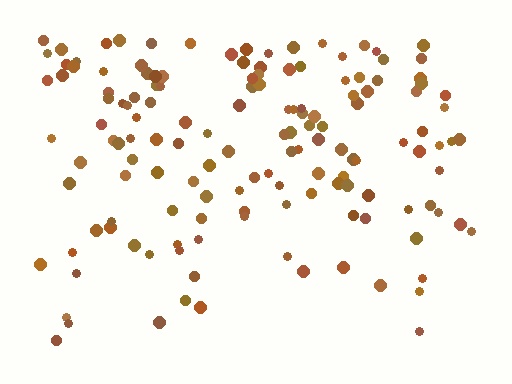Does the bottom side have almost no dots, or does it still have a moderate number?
Still a moderate number, just noticeably fewer than the top.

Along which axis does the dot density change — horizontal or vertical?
Vertical.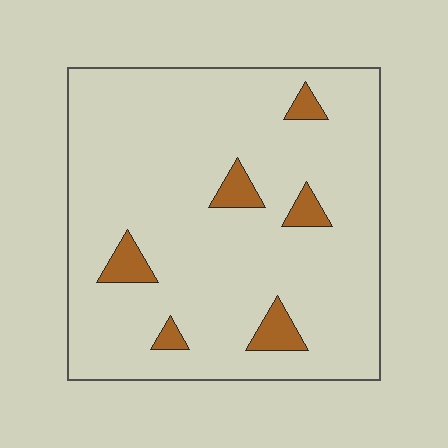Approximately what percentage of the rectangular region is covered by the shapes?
Approximately 10%.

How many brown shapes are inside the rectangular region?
6.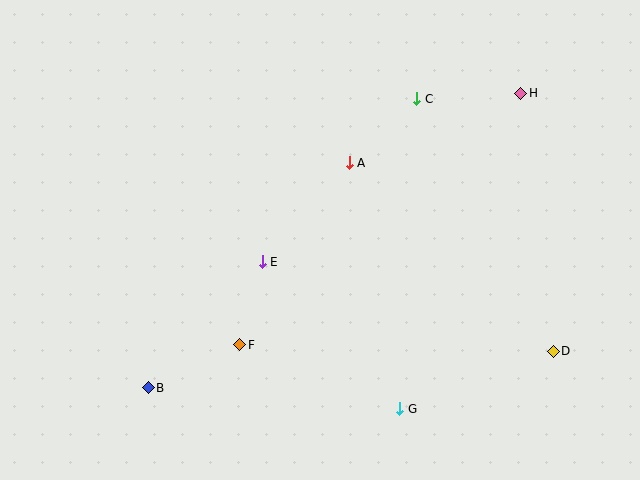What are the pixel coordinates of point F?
Point F is at (240, 345).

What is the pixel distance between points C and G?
The distance between C and G is 310 pixels.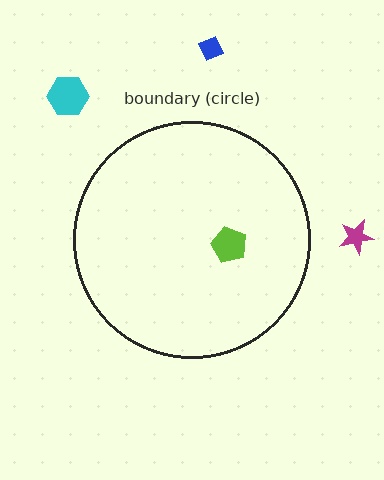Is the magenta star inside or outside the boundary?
Outside.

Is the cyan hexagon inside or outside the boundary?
Outside.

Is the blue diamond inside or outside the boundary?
Outside.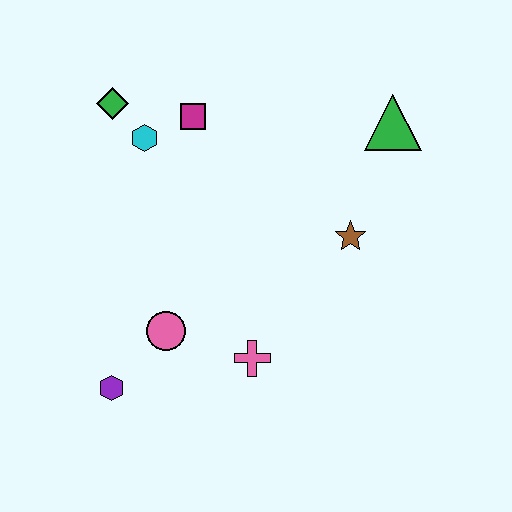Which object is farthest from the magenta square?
The purple hexagon is farthest from the magenta square.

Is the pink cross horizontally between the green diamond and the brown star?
Yes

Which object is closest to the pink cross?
The pink circle is closest to the pink cross.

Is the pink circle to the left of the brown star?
Yes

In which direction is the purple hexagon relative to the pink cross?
The purple hexagon is to the left of the pink cross.